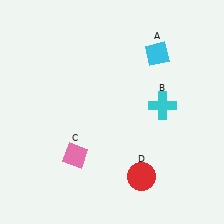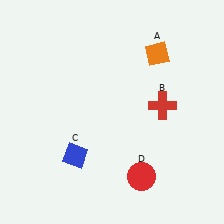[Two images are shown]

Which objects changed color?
A changed from cyan to orange. B changed from cyan to red. C changed from pink to blue.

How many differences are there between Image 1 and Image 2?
There are 3 differences between the two images.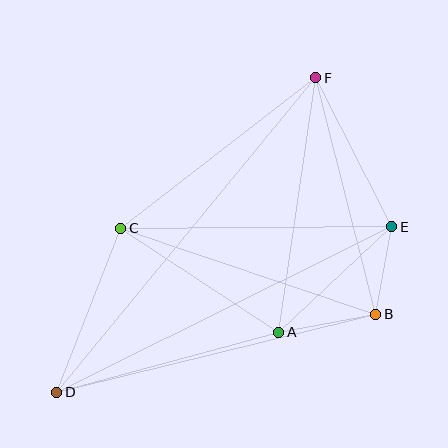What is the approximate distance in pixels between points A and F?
The distance between A and F is approximately 257 pixels.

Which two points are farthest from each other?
Points D and F are farthest from each other.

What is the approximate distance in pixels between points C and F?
The distance between C and F is approximately 247 pixels.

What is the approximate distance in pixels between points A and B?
The distance between A and B is approximately 99 pixels.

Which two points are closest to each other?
Points B and E are closest to each other.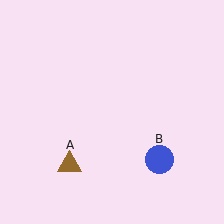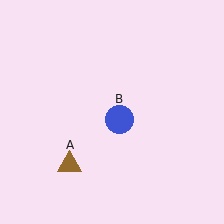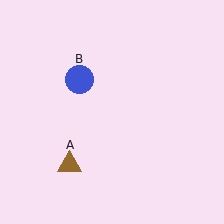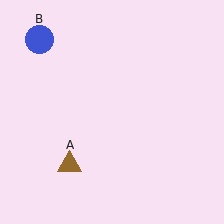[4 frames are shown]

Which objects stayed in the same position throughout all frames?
Brown triangle (object A) remained stationary.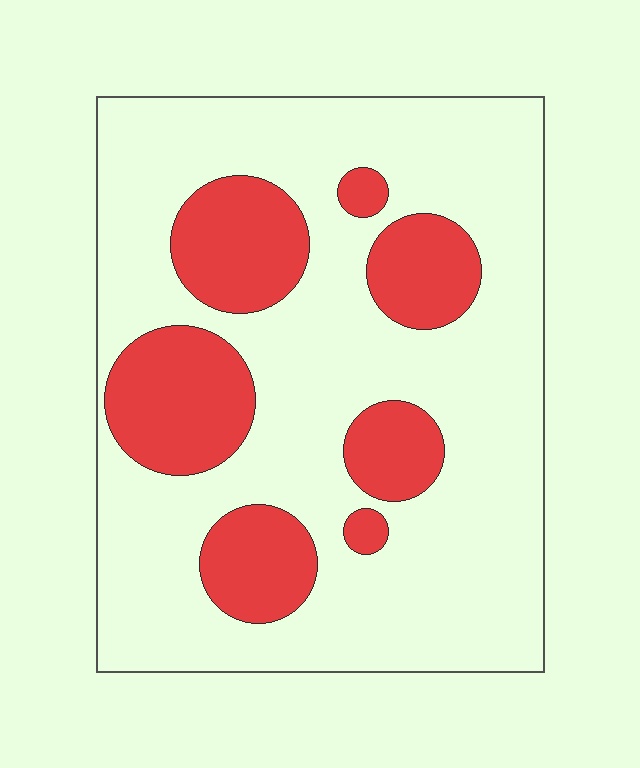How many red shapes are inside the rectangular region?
7.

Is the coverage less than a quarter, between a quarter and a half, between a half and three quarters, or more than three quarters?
Between a quarter and a half.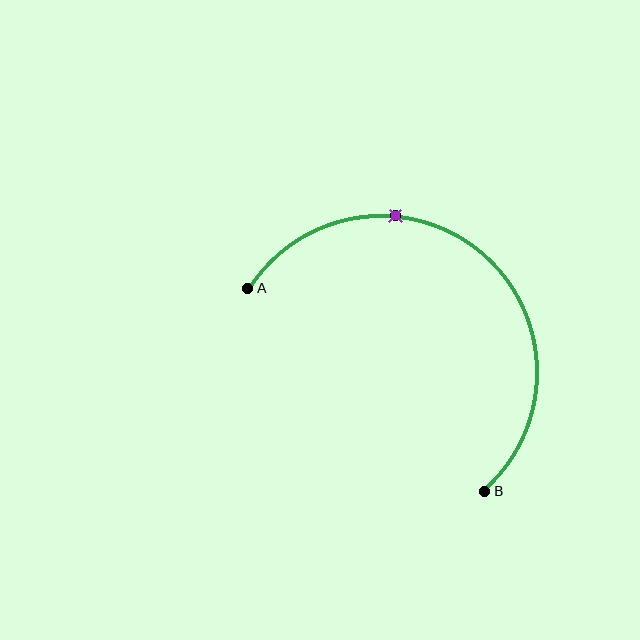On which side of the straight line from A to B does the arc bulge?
The arc bulges above and to the right of the straight line connecting A and B.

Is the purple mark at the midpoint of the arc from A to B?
No. The purple mark lies on the arc but is closer to endpoint A. The arc midpoint would be at the point on the curve equidistant along the arc from both A and B.